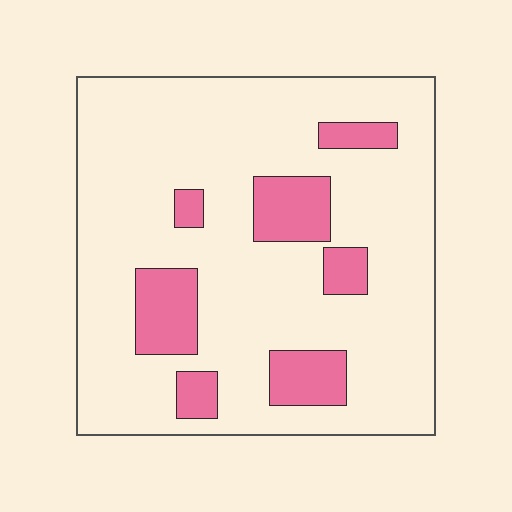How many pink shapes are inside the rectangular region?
7.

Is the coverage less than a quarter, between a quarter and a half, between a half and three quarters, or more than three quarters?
Less than a quarter.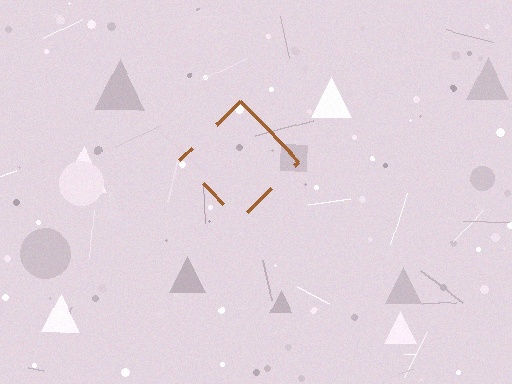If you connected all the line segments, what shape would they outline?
They would outline a diamond.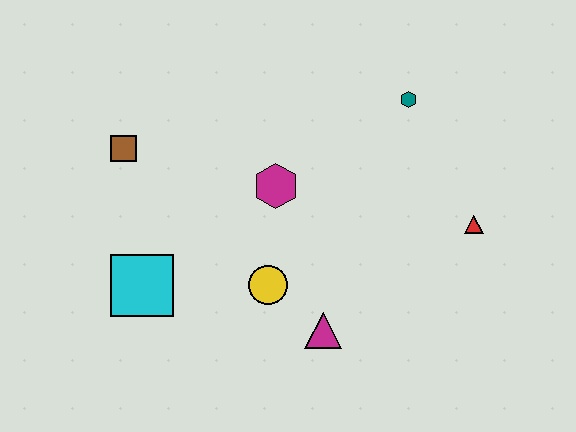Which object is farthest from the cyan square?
The red triangle is farthest from the cyan square.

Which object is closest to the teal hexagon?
The red triangle is closest to the teal hexagon.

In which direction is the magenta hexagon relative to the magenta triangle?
The magenta hexagon is above the magenta triangle.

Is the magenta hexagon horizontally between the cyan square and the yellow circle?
No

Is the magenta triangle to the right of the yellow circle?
Yes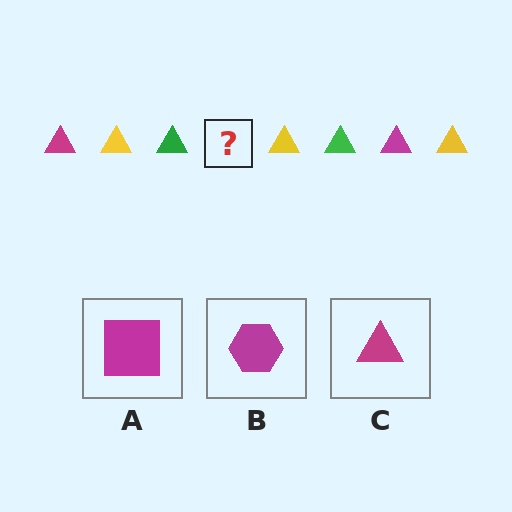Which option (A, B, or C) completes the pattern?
C.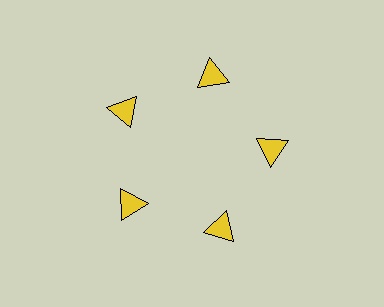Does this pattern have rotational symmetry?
Yes, this pattern has 5-fold rotational symmetry. It looks the same after rotating 72 degrees around the center.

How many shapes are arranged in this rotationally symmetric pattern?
There are 5 shapes, arranged in 5 groups of 1.